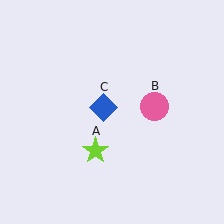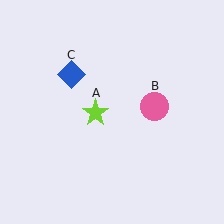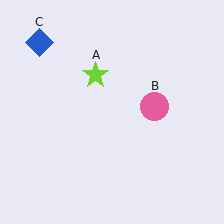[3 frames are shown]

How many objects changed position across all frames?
2 objects changed position: lime star (object A), blue diamond (object C).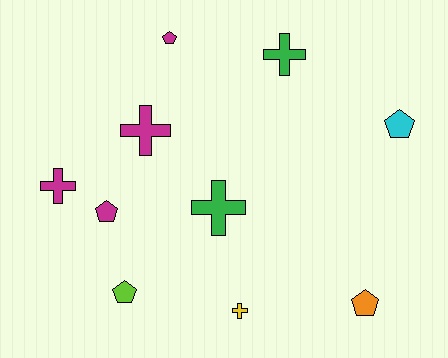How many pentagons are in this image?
There are 5 pentagons.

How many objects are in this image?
There are 10 objects.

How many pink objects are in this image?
There are no pink objects.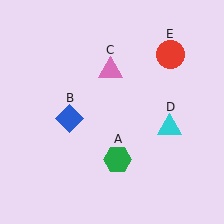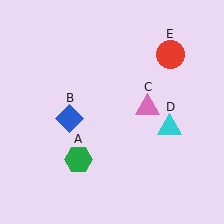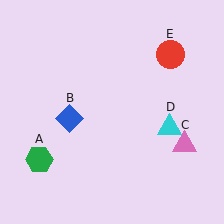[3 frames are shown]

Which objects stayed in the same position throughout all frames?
Blue diamond (object B) and cyan triangle (object D) and red circle (object E) remained stationary.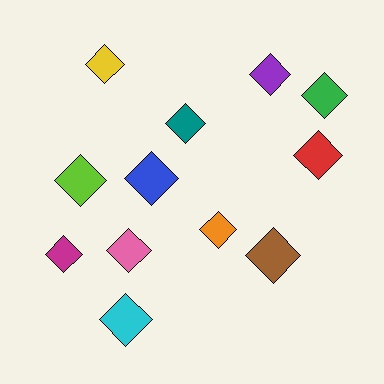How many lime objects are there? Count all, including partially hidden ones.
There is 1 lime object.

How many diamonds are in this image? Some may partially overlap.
There are 12 diamonds.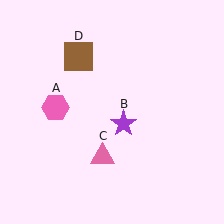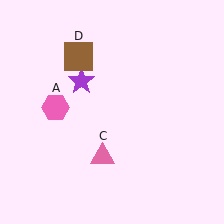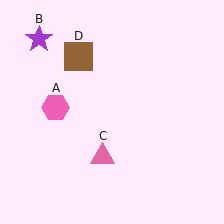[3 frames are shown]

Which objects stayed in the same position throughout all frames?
Pink hexagon (object A) and pink triangle (object C) and brown square (object D) remained stationary.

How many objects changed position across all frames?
1 object changed position: purple star (object B).